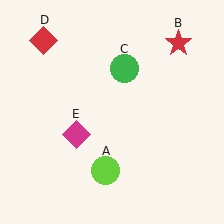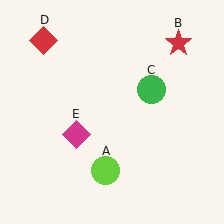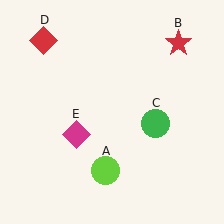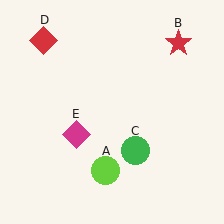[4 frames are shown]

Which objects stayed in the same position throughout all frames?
Lime circle (object A) and red star (object B) and red diamond (object D) and magenta diamond (object E) remained stationary.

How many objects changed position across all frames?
1 object changed position: green circle (object C).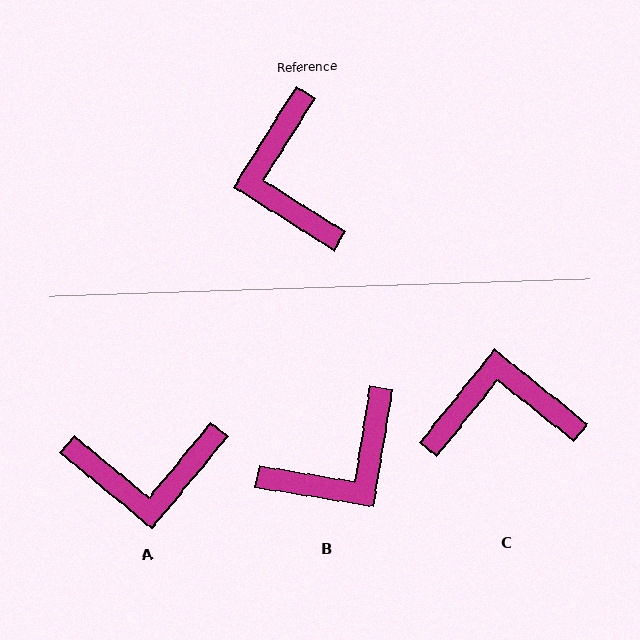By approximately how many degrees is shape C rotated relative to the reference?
Approximately 97 degrees clockwise.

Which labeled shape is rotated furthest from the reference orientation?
B, about 113 degrees away.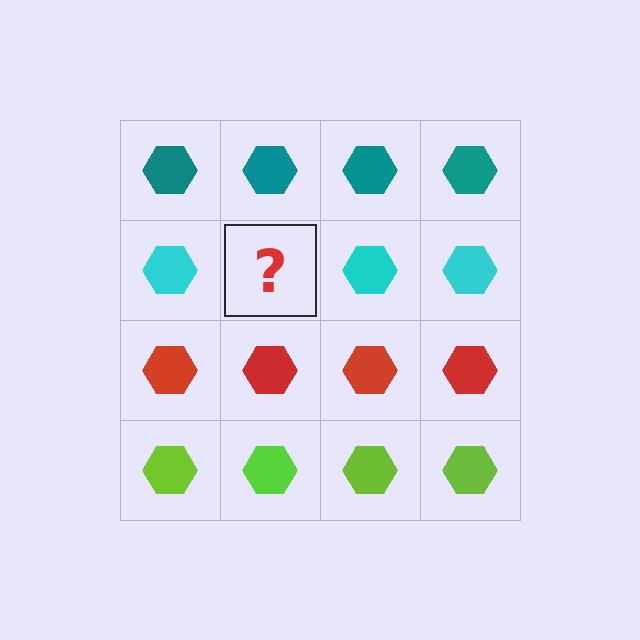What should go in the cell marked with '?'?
The missing cell should contain a cyan hexagon.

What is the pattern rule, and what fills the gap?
The rule is that each row has a consistent color. The gap should be filled with a cyan hexagon.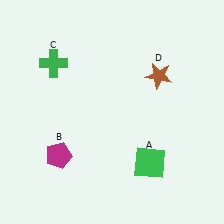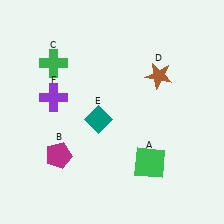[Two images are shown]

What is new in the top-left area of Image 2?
A purple cross (F) was added in the top-left area of Image 2.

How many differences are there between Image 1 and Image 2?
There are 2 differences between the two images.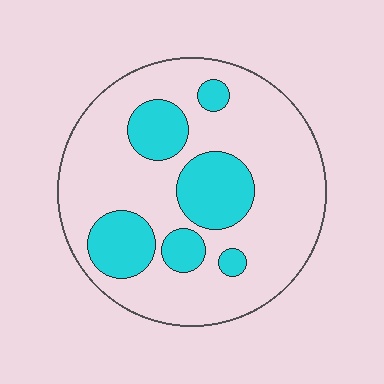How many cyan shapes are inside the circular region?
6.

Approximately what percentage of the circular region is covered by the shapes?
Approximately 25%.